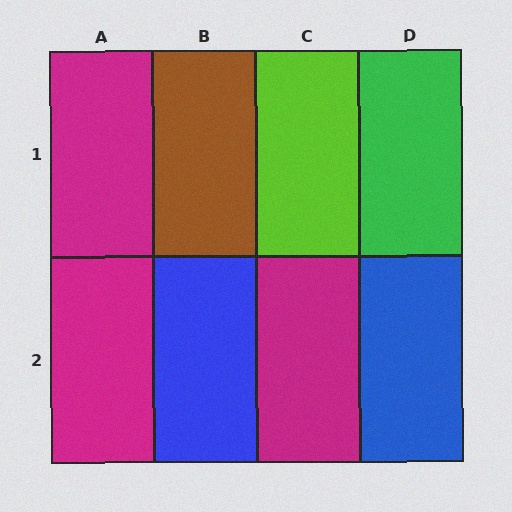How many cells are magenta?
3 cells are magenta.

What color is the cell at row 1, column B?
Brown.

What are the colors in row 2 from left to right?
Magenta, blue, magenta, blue.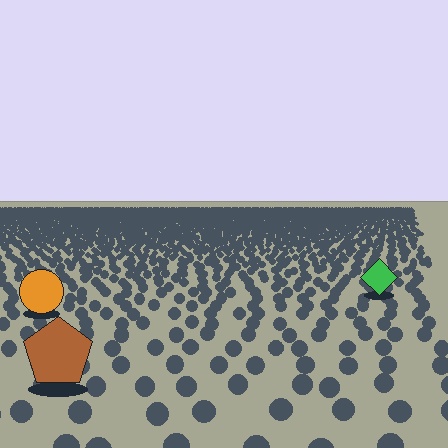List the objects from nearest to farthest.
From nearest to farthest: the brown pentagon, the orange circle, the green diamond.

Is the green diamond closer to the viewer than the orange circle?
No. The orange circle is closer — you can tell from the texture gradient: the ground texture is coarser near it.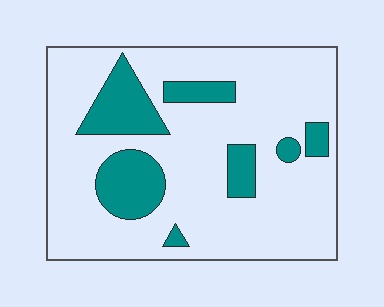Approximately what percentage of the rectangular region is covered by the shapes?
Approximately 20%.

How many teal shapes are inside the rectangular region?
7.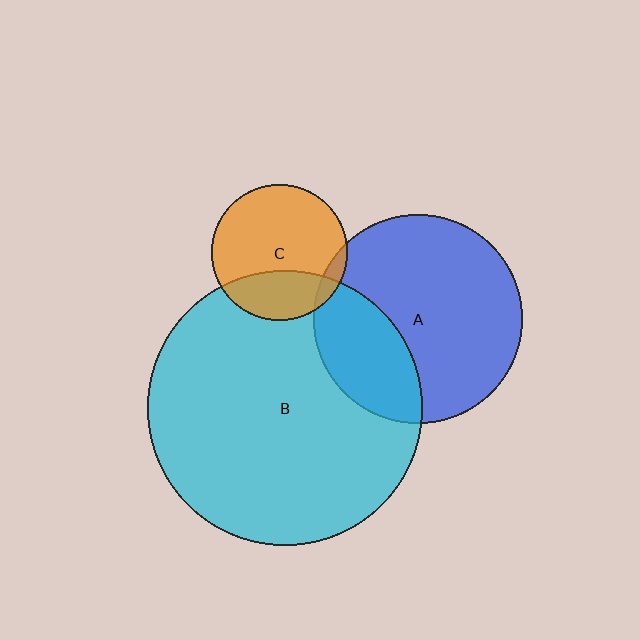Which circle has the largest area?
Circle B (cyan).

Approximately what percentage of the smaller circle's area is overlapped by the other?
Approximately 30%.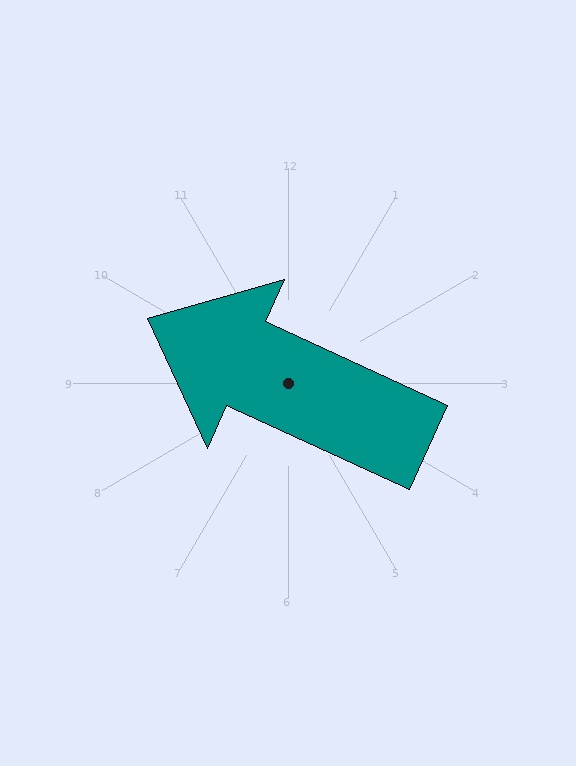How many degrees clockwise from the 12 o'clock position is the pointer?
Approximately 295 degrees.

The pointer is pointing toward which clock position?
Roughly 10 o'clock.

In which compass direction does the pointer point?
Northwest.